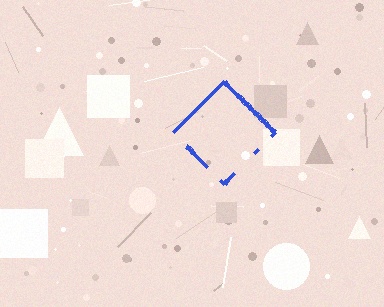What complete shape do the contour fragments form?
The contour fragments form a diamond.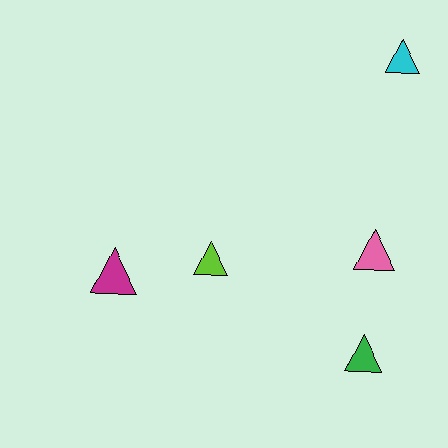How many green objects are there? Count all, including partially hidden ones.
There is 1 green object.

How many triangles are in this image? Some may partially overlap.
There are 5 triangles.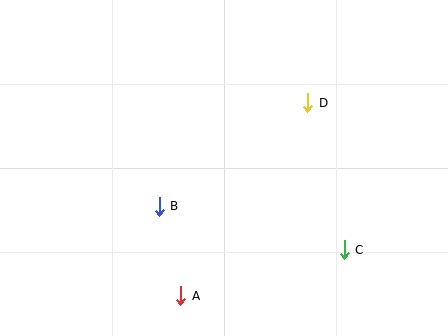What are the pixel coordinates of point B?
Point B is at (159, 206).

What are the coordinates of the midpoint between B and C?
The midpoint between B and C is at (252, 228).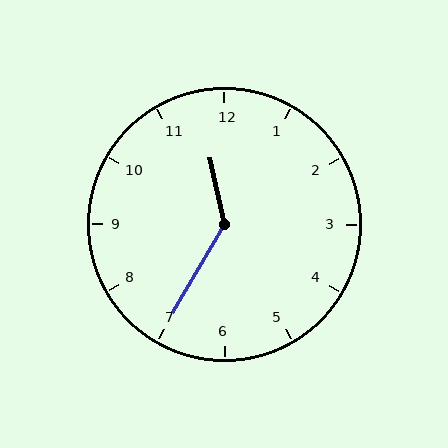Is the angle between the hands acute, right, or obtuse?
It is obtuse.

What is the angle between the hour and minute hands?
Approximately 138 degrees.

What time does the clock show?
11:35.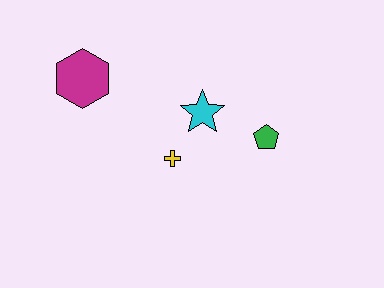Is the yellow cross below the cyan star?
Yes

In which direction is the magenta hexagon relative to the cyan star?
The magenta hexagon is to the left of the cyan star.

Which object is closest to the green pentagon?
The cyan star is closest to the green pentagon.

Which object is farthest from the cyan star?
The magenta hexagon is farthest from the cyan star.